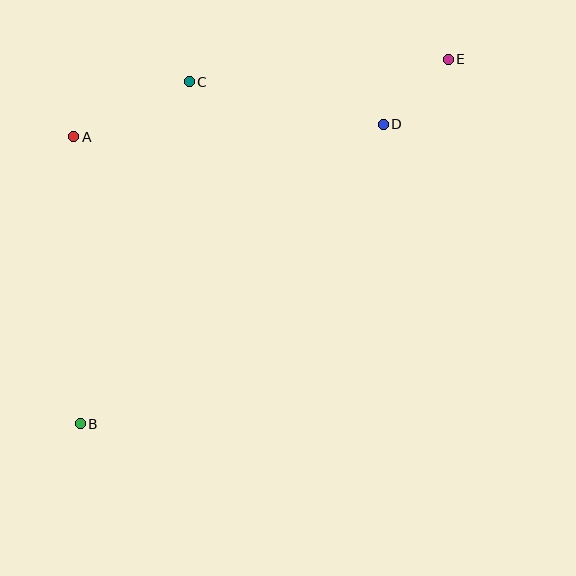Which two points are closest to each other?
Points D and E are closest to each other.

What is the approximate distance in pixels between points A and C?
The distance between A and C is approximately 128 pixels.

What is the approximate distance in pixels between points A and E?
The distance between A and E is approximately 382 pixels.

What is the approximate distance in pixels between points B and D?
The distance between B and D is approximately 426 pixels.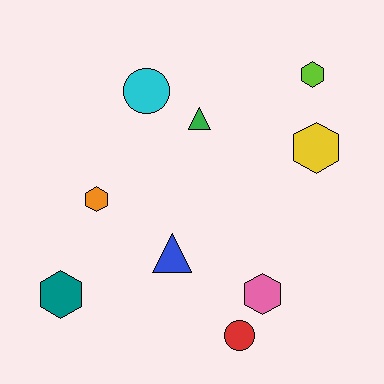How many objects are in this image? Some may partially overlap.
There are 9 objects.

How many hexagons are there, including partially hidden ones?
There are 5 hexagons.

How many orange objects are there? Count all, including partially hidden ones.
There is 1 orange object.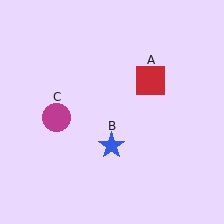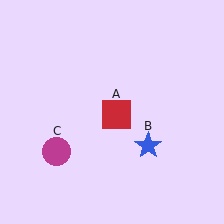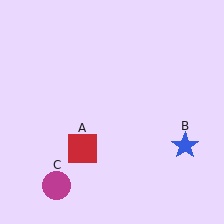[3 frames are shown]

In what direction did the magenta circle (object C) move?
The magenta circle (object C) moved down.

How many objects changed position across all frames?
3 objects changed position: red square (object A), blue star (object B), magenta circle (object C).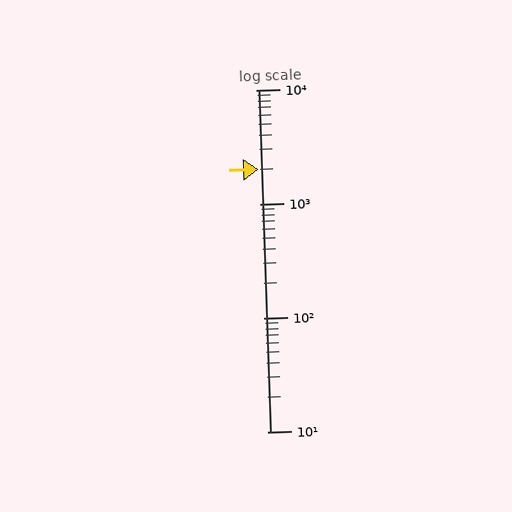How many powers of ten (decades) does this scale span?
The scale spans 3 decades, from 10 to 10000.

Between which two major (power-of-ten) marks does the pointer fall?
The pointer is between 1000 and 10000.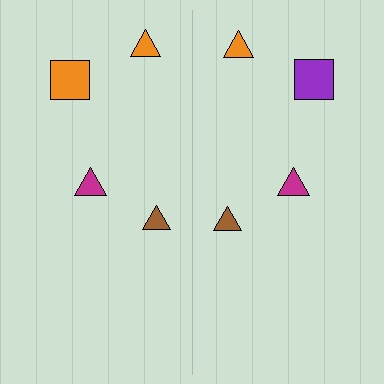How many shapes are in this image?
There are 8 shapes in this image.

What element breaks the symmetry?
The purple square on the right side breaks the symmetry — its mirror counterpart is orange.